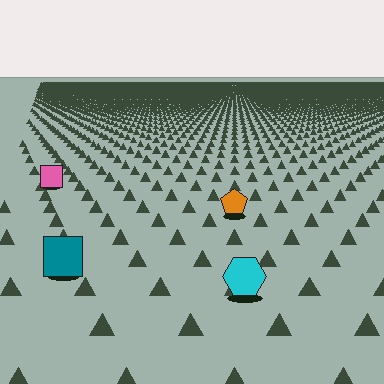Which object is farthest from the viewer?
The pink square is farthest from the viewer. It appears smaller and the ground texture around it is denser.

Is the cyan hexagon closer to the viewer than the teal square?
Yes. The cyan hexagon is closer — you can tell from the texture gradient: the ground texture is coarser near it.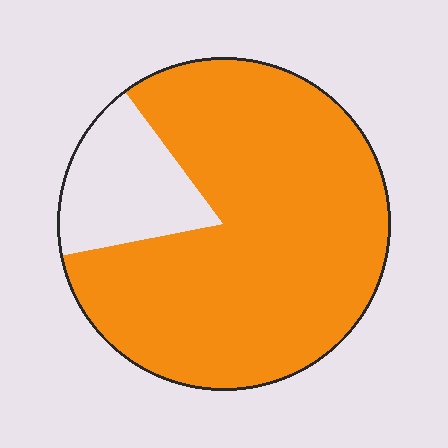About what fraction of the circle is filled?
About five sixths (5/6).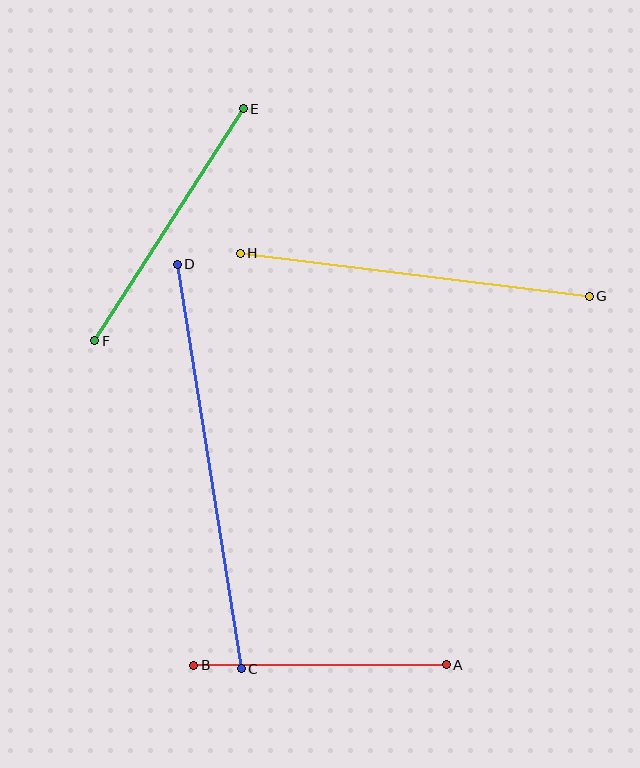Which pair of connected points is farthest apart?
Points C and D are farthest apart.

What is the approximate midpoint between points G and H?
The midpoint is at approximately (415, 275) pixels.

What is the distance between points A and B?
The distance is approximately 253 pixels.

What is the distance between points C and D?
The distance is approximately 410 pixels.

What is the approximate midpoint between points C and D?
The midpoint is at approximately (209, 467) pixels.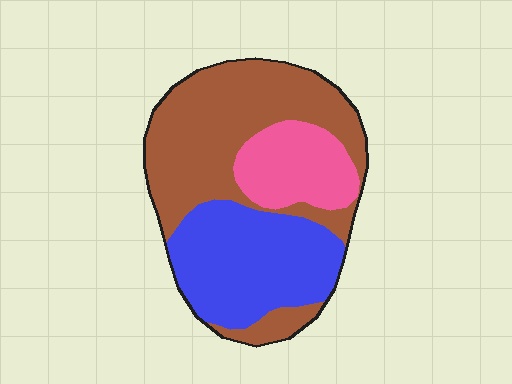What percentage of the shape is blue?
Blue takes up between a third and a half of the shape.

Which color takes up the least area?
Pink, at roughly 20%.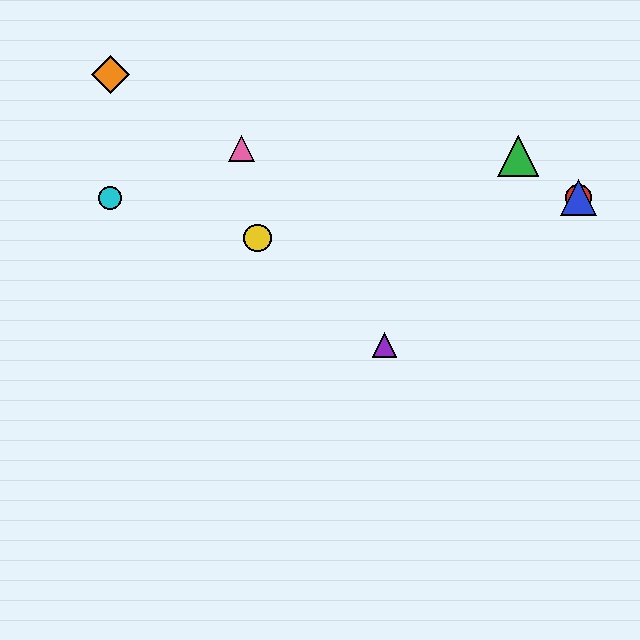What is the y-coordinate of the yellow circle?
The yellow circle is at y≈238.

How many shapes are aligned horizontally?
3 shapes (the red circle, the blue triangle, the cyan circle) are aligned horizontally.